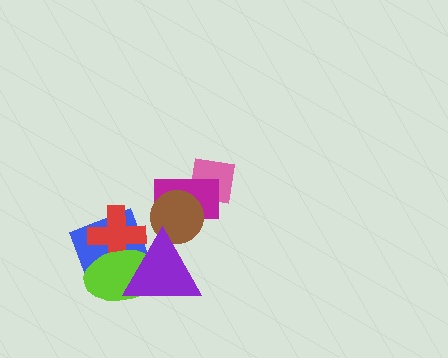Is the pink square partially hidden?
Yes, it is partially covered by another shape.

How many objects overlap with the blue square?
3 objects overlap with the blue square.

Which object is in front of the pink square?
The magenta rectangle is in front of the pink square.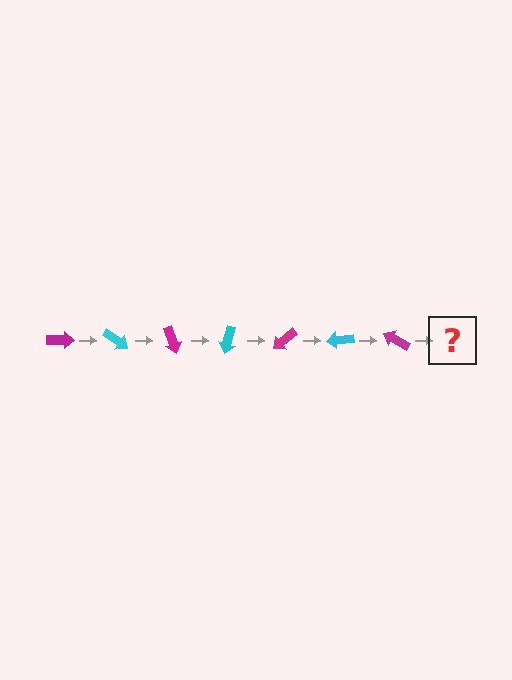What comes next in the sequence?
The next element should be a cyan arrow, rotated 245 degrees from the start.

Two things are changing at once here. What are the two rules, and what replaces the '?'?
The two rules are that it rotates 35 degrees each step and the color cycles through magenta and cyan. The '?' should be a cyan arrow, rotated 245 degrees from the start.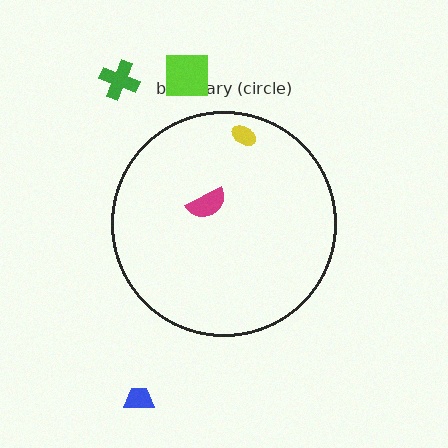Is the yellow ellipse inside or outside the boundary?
Inside.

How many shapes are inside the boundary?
2 inside, 3 outside.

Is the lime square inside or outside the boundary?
Outside.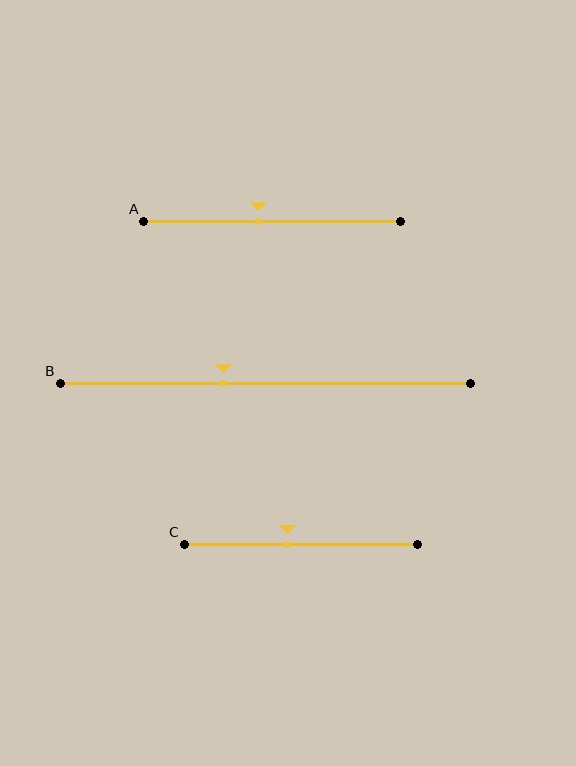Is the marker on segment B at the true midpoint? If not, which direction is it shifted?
No, the marker on segment B is shifted to the left by about 10% of the segment length.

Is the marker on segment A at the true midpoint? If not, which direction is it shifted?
No, the marker on segment A is shifted to the left by about 5% of the segment length.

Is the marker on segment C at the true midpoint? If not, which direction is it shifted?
No, the marker on segment C is shifted to the left by about 6% of the segment length.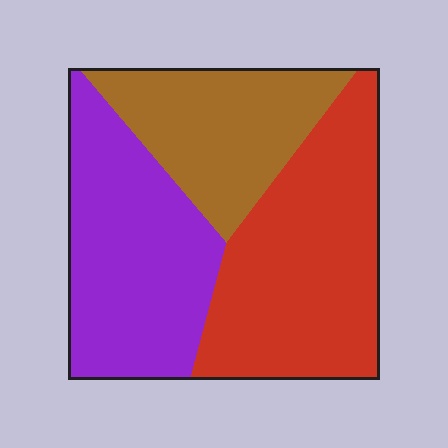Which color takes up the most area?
Red, at roughly 40%.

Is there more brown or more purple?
Purple.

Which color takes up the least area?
Brown, at roughly 25%.